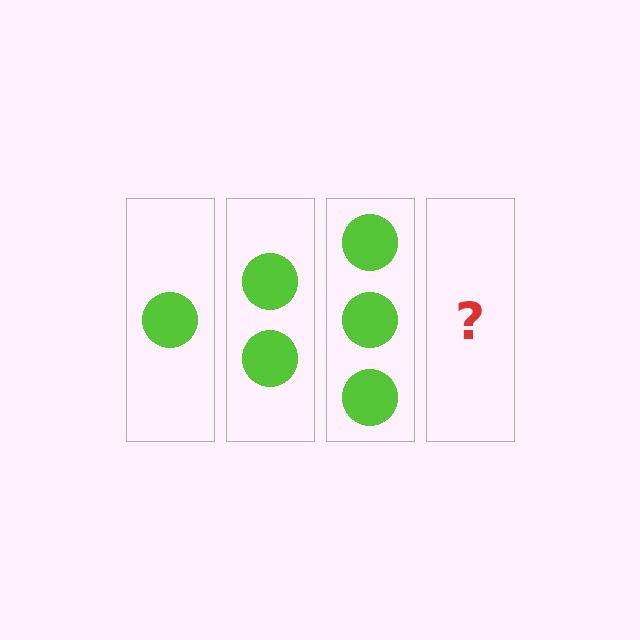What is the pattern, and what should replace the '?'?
The pattern is that each step adds one more circle. The '?' should be 4 circles.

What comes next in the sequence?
The next element should be 4 circles.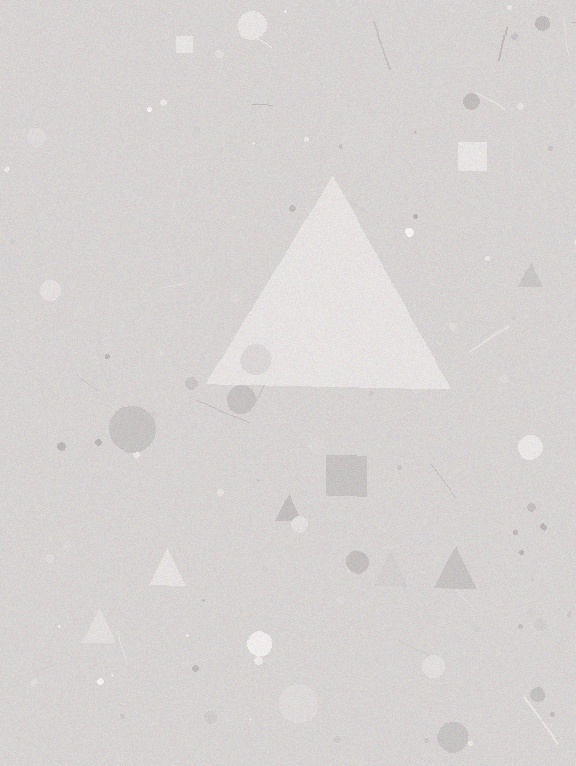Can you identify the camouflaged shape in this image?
The camouflaged shape is a triangle.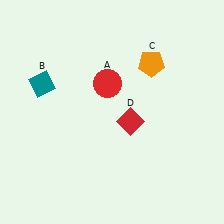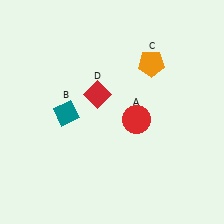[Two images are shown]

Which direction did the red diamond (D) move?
The red diamond (D) moved left.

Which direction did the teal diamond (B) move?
The teal diamond (B) moved down.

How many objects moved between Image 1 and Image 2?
3 objects moved between the two images.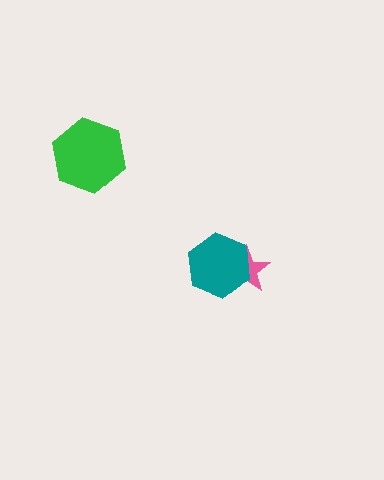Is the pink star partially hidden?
Yes, it is partially covered by another shape.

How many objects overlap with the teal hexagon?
1 object overlaps with the teal hexagon.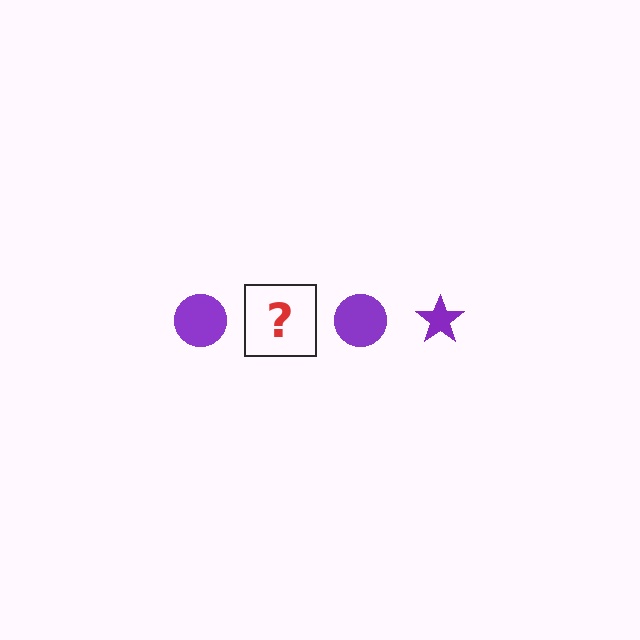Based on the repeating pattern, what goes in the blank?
The blank should be a purple star.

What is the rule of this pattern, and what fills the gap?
The rule is that the pattern cycles through circle, star shapes in purple. The gap should be filled with a purple star.